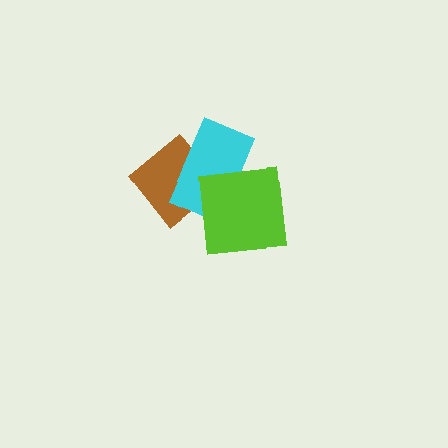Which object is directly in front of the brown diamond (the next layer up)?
The cyan rectangle is directly in front of the brown diamond.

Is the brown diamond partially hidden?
Yes, it is partially covered by another shape.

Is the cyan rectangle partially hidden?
Yes, it is partially covered by another shape.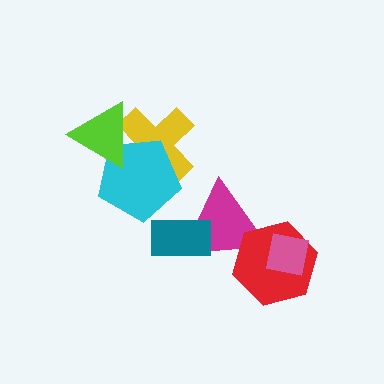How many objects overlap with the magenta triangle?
2 objects overlap with the magenta triangle.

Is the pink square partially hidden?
No, no other shape covers it.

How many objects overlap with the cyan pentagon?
2 objects overlap with the cyan pentagon.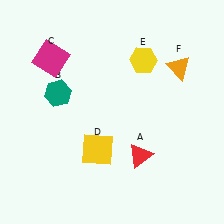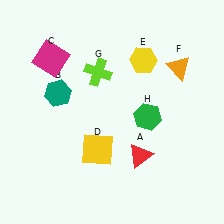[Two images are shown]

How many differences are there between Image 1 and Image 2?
There are 2 differences between the two images.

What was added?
A lime cross (G), a green hexagon (H) were added in Image 2.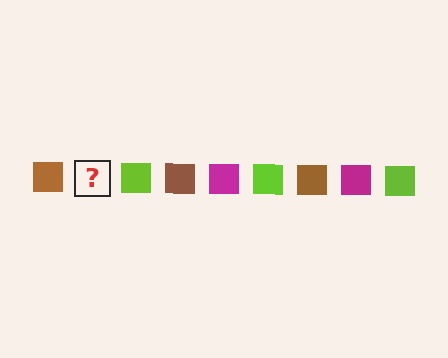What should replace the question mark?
The question mark should be replaced with a magenta square.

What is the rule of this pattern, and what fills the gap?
The rule is that the pattern cycles through brown, magenta, lime squares. The gap should be filled with a magenta square.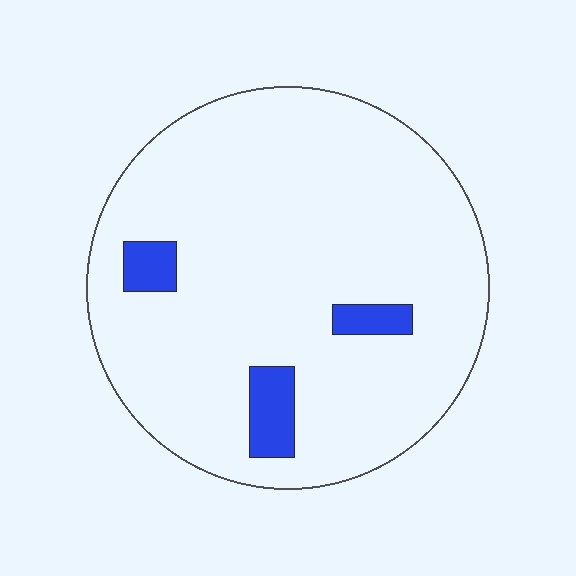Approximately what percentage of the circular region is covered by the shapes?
Approximately 5%.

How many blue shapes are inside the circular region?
3.